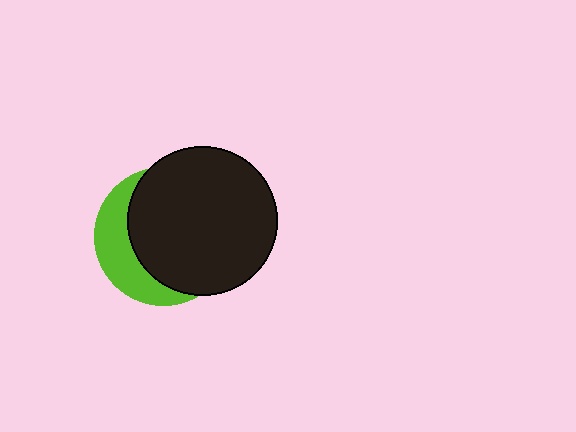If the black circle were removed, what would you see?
You would see the complete lime circle.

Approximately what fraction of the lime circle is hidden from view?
Roughly 69% of the lime circle is hidden behind the black circle.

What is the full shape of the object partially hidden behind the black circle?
The partially hidden object is a lime circle.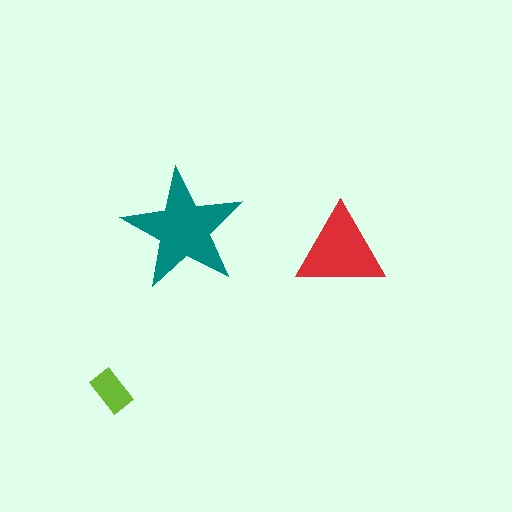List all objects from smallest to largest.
The lime rectangle, the red triangle, the teal star.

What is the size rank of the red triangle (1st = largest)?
2nd.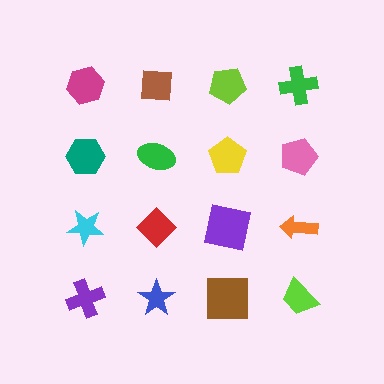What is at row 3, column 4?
An orange arrow.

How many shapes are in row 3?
4 shapes.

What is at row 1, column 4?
A green cross.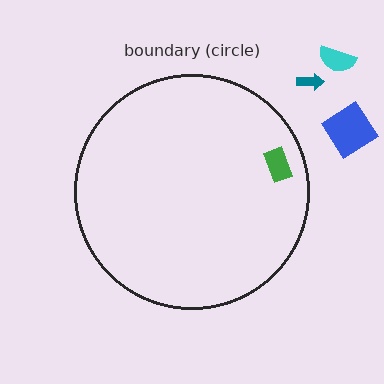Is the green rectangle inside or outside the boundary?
Inside.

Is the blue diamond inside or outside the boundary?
Outside.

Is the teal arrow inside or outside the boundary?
Outside.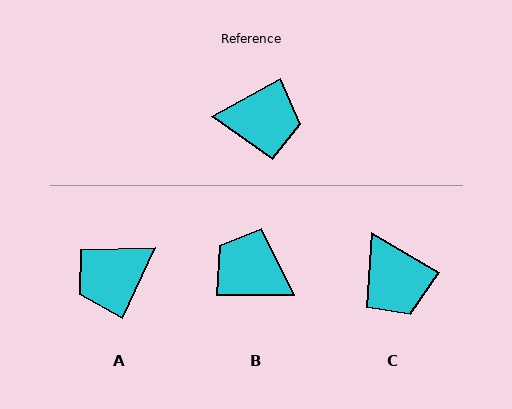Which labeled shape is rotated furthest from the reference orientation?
B, about 152 degrees away.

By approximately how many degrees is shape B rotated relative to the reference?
Approximately 152 degrees counter-clockwise.